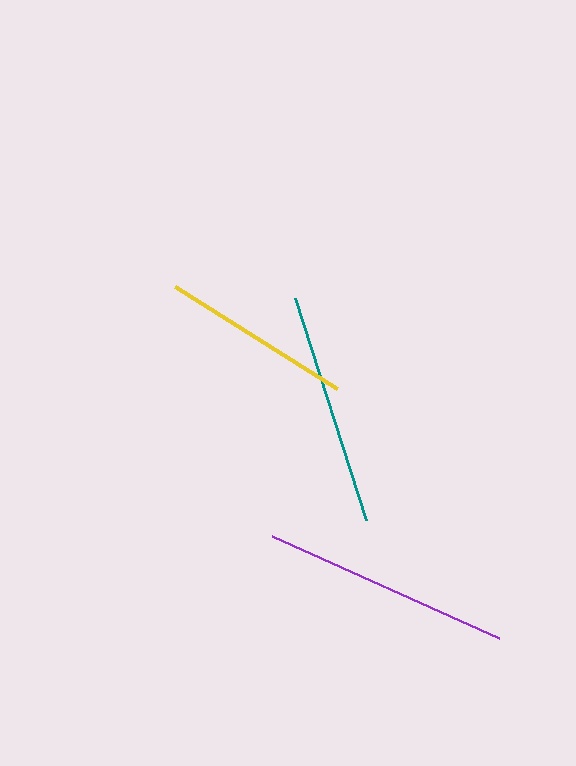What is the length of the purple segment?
The purple segment is approximately 249 pixels long.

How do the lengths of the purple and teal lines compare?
The purple and teal lines are approximately the same length.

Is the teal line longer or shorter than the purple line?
The purple line is longer than the teal line.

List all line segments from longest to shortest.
From longest to shortest: purple, teal, yellow.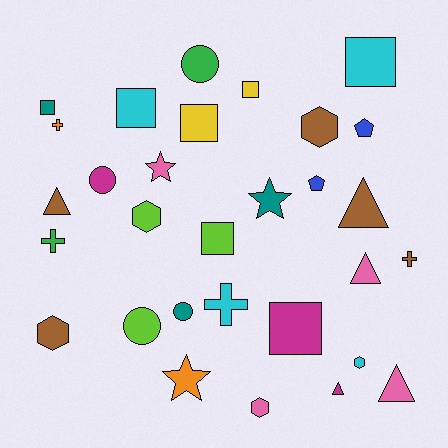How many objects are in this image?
There are 30 objects.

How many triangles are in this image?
There are 5 triangles.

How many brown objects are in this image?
There are 5 brown objects.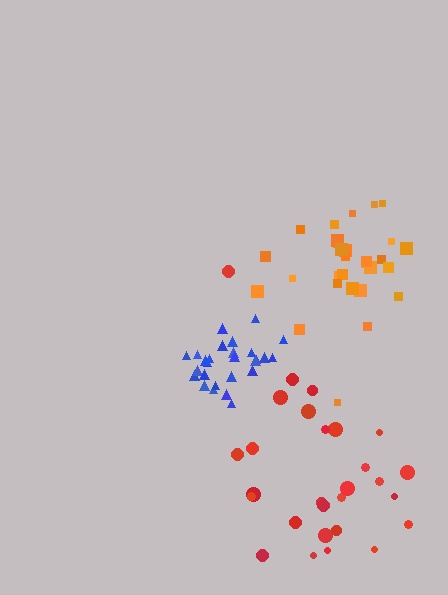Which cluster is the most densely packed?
Blue.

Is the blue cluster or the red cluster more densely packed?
Blue.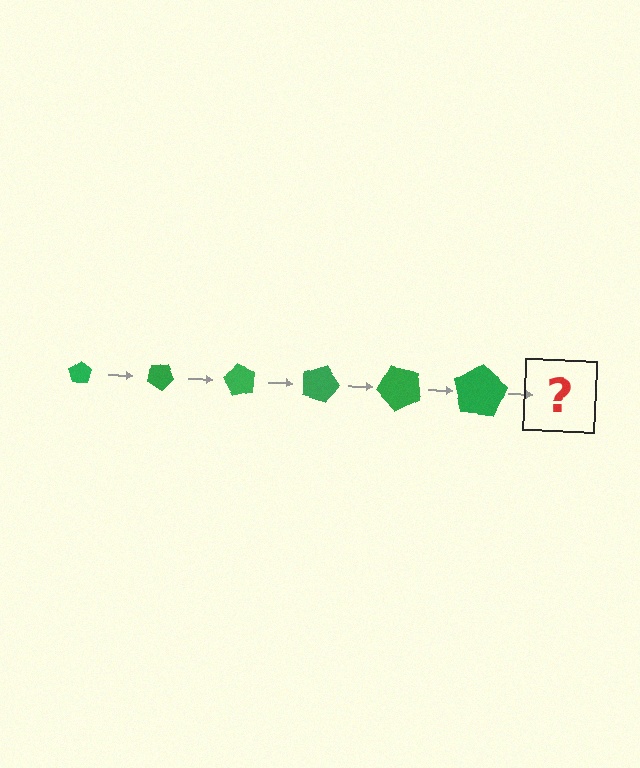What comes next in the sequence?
The next element should be a pentagon, larger than the previous one and rotated 180 degrees from the start.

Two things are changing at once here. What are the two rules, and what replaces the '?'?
The two rules are that the pentagon grows larger each step and it rotates 30 degrees each step. The '?' should be a pentagon, larger than the previous one and rotated 180 degrees from the start.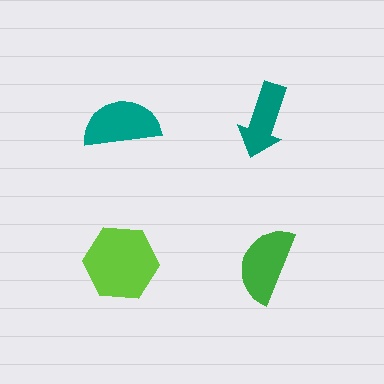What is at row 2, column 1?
A lime hexagon.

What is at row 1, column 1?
A teal semicircle.